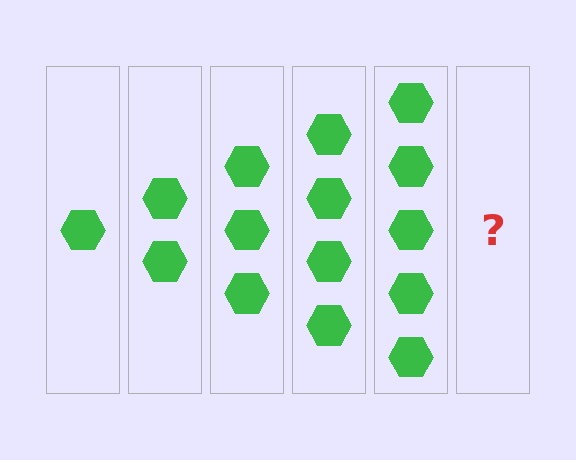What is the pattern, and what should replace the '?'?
The pattern is that each step adds one more hexagon. The '?' should be 6 hexagons.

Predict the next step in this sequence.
The next step is 6 hexagons.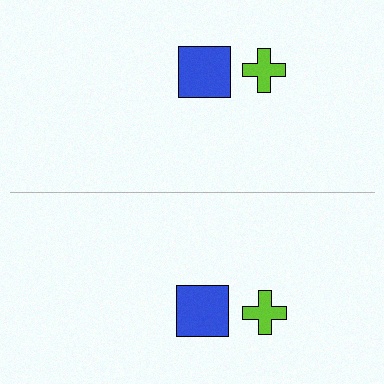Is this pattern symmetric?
Yes, this pattern has bilateral (reflection) symmetry.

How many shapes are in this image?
There are 4 shapes in this image.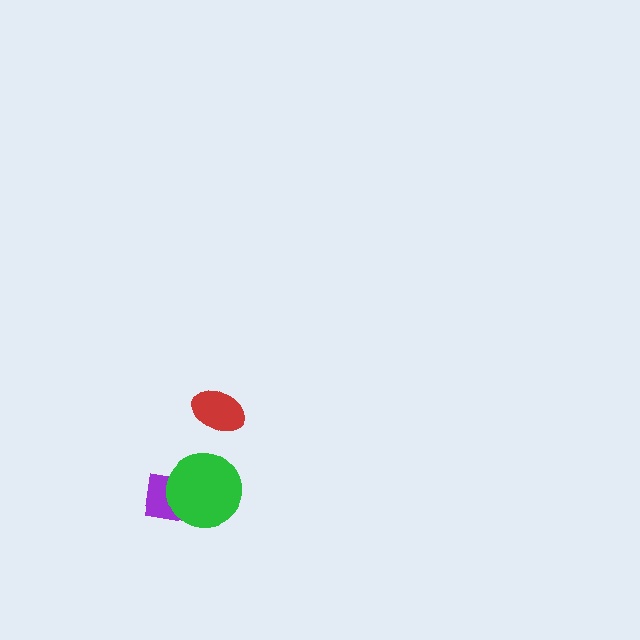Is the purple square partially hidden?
Yes, it is partially covered by another shape.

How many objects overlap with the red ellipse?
0 objects overlap with the red ellipse.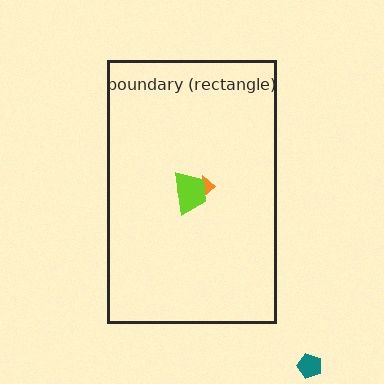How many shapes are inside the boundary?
2 inside, 1 outside.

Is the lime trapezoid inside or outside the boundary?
Inside.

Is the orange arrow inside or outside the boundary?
Inside.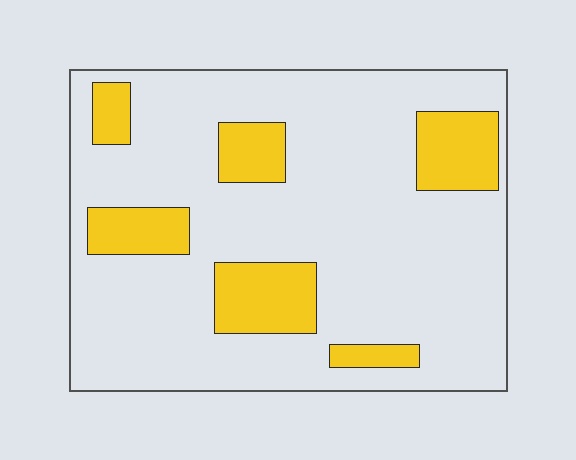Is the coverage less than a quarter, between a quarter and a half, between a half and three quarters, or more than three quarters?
Less than a quarter.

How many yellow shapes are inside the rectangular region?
6.